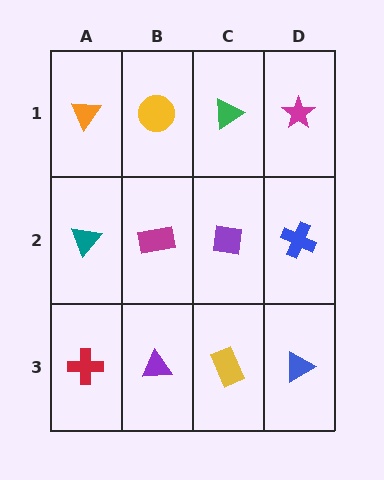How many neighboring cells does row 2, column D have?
3.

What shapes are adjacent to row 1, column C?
A purple square (row 2, column C), a yellow circle (row 1, column B), a magenta star (row 1, column D).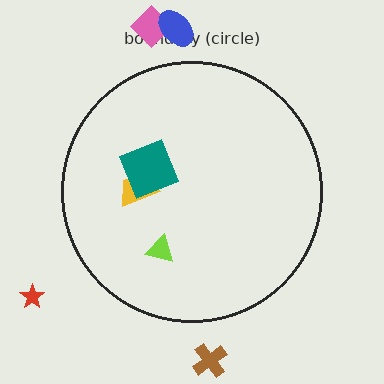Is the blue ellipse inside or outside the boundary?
Outside.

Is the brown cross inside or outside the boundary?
Outside.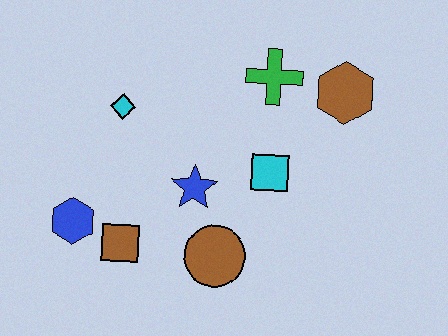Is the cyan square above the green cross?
No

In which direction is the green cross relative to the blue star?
The green cross is above the blue star.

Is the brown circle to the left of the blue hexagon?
No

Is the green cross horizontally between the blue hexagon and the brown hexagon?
Yes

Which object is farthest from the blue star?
The brown hexagon is farthest from the blue star.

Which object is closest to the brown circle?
The blue star is closest to the brown circle.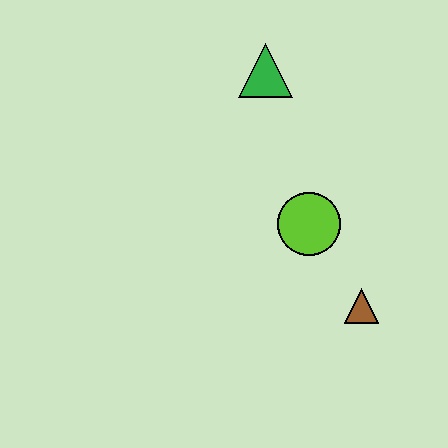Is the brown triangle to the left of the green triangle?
No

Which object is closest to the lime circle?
The brown triangle is closest to the lime circle.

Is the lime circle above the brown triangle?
Yes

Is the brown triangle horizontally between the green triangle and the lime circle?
No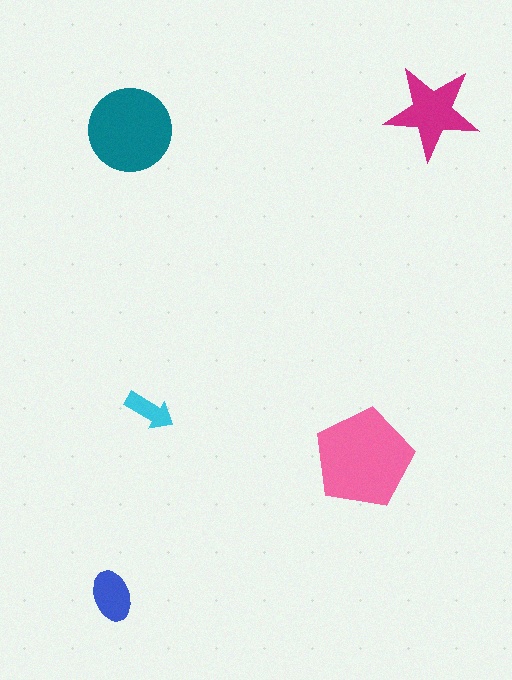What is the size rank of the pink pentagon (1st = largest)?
1st.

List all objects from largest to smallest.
The pink pentagon, the teal circle, the magenta star, the blue ellipse, the cyan arrow.